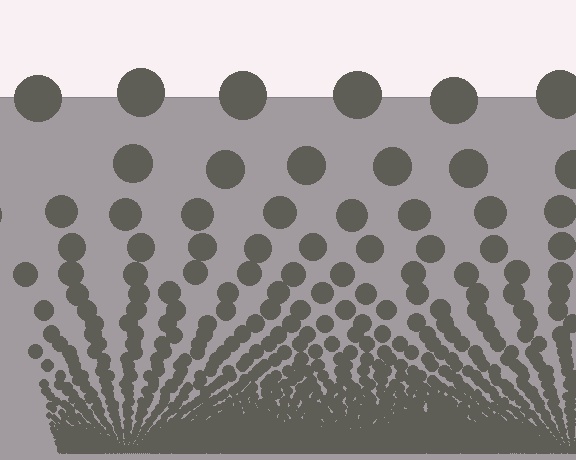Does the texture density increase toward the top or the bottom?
Density increases toward the bottom.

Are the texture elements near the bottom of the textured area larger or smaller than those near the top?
Smaller. The gradient is inverted — elements near the bottom are smaller and denser.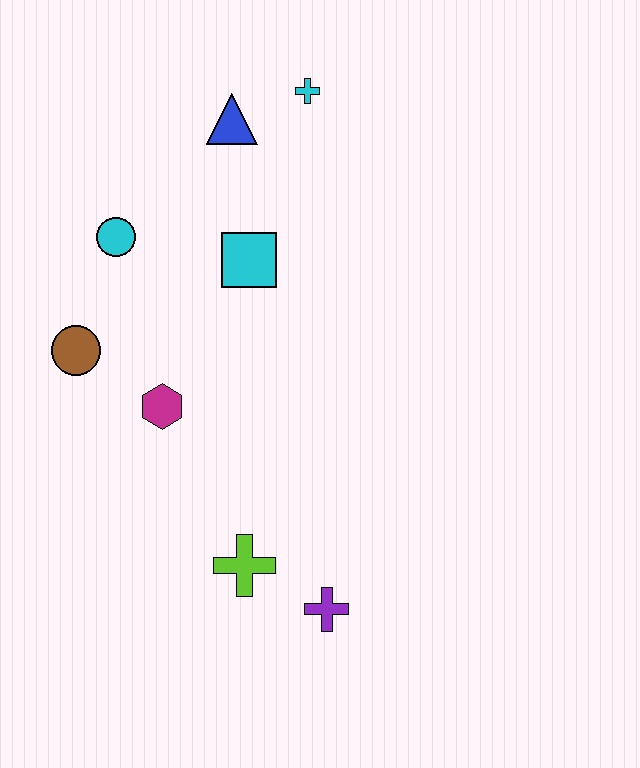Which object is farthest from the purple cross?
The cyan cross is farthest from the purple cross.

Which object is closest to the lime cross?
The purple cross is closest to the lime cross.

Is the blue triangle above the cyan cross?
No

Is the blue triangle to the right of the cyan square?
No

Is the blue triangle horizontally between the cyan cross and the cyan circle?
Yes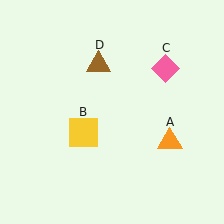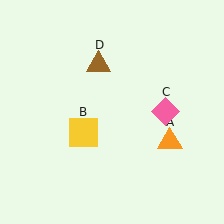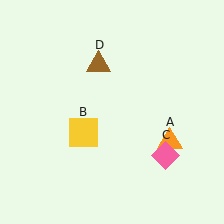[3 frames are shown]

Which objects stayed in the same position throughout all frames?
Orange triangle (object A) and yellow square (object B) and brown triangle (object D) remained stationary.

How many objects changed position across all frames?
1 object changed position: pink diamond (object C).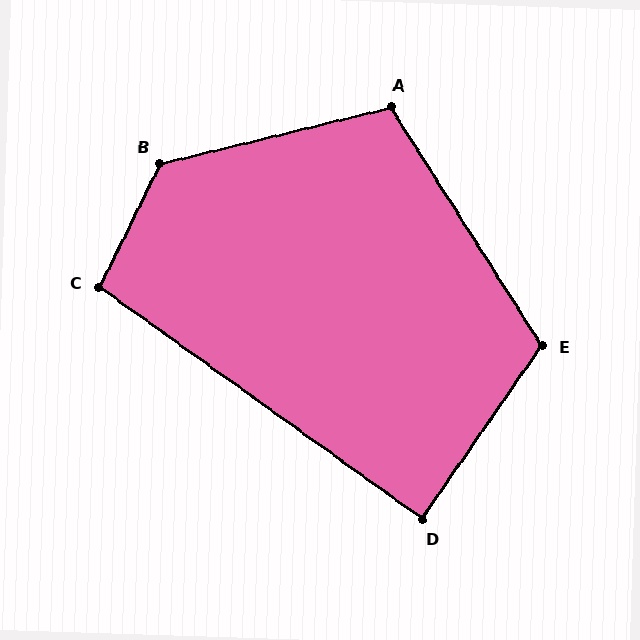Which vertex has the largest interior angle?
B, at approximately 130 degrees.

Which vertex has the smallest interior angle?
D, at approximately 89 degrees.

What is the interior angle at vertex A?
Approximately 109 degrees (obtuse).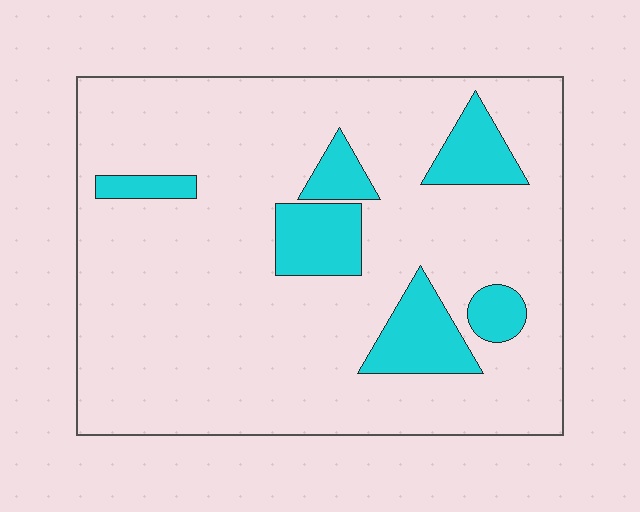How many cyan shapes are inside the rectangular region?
6.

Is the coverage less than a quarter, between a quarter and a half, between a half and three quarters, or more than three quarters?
Less than a quarter.